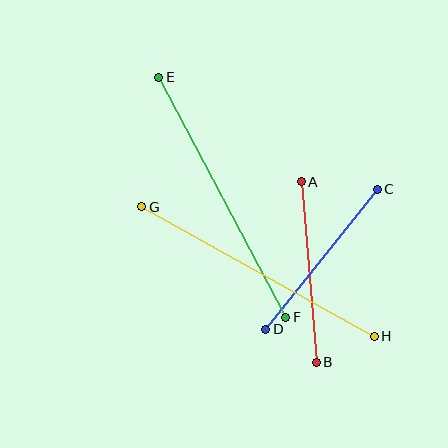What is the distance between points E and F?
The distance is approximately 272 pixels.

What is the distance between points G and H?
The distance is approximately 266 pixels.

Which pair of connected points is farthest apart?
Points E and F are farthest apart.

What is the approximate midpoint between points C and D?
The midpoint is at approximately (322, 259) pixels.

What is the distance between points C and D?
The distance is approximately 179 pixels.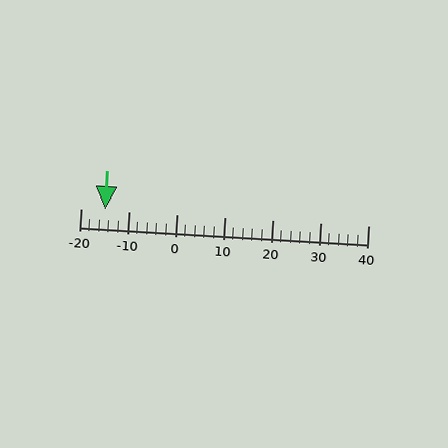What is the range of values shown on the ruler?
The ruler shows values from -20 to 40.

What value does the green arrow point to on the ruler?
The green arrow points to approximately -15.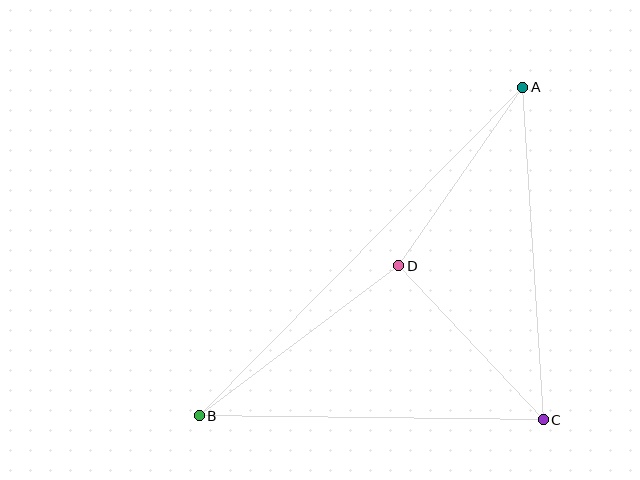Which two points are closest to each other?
Points C and D are closest to each other.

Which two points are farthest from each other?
Points A and B are farthest from each other.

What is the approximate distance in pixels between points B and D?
The distance between B and D is approximately 250 pixels.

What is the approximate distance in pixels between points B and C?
The distance between B and C is approximately 344 pixels.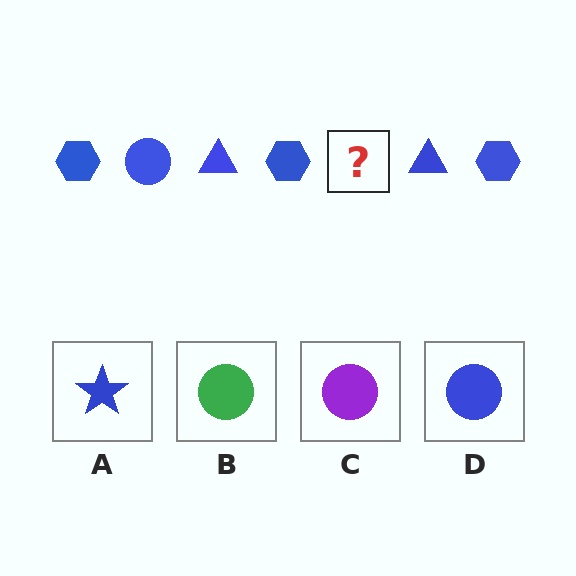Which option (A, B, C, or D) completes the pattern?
D.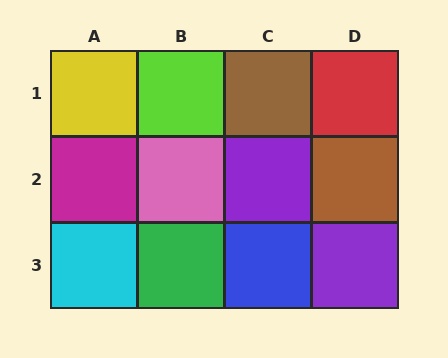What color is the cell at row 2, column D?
Brown.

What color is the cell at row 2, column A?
Magenta.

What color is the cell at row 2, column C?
Purple.